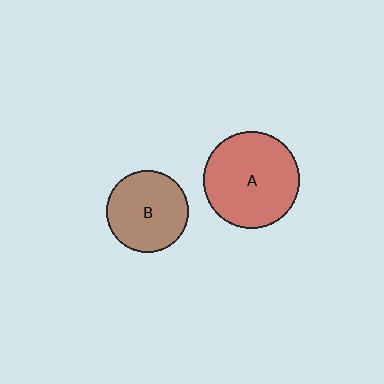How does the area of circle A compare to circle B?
Approximately 1.4 times.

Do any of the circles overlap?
No, none of the circles overlap.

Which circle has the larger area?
Circle A (red).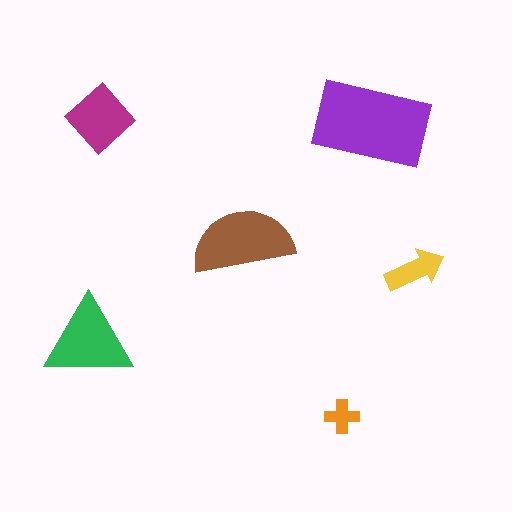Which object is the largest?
The purple rectangle.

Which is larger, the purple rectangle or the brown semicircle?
The purple rectangle.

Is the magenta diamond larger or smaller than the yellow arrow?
Larger.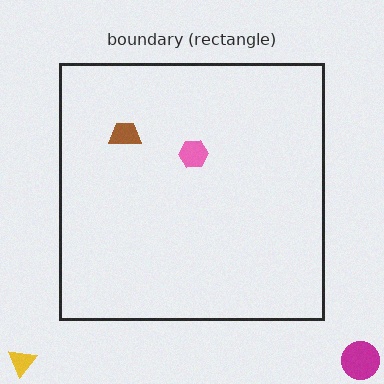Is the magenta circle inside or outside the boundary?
Outside.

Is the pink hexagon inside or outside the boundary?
Inside.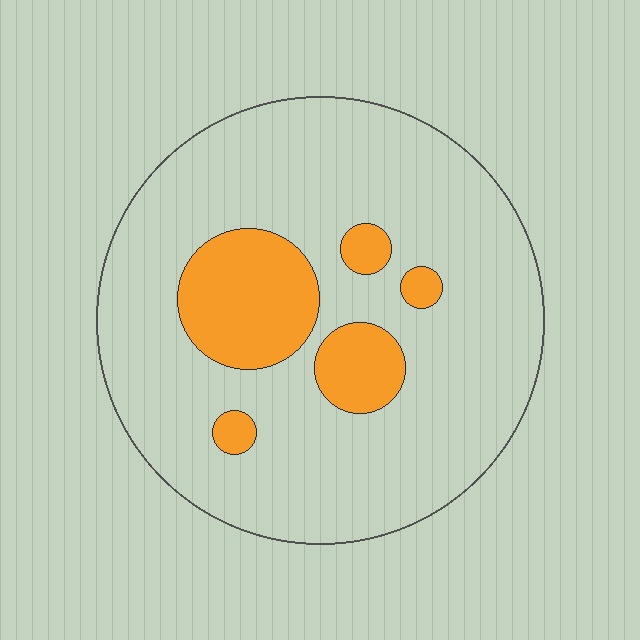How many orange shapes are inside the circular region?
5.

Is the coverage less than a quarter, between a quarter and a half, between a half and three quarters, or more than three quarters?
Less than a quarter.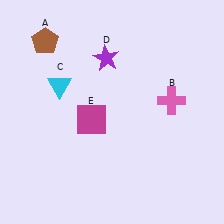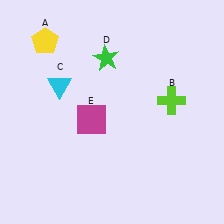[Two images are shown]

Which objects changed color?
A changed from brown to yellow. B changed from pink to lime. D changed from purple to green.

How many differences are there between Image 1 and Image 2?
There are 3 differences between the two images.